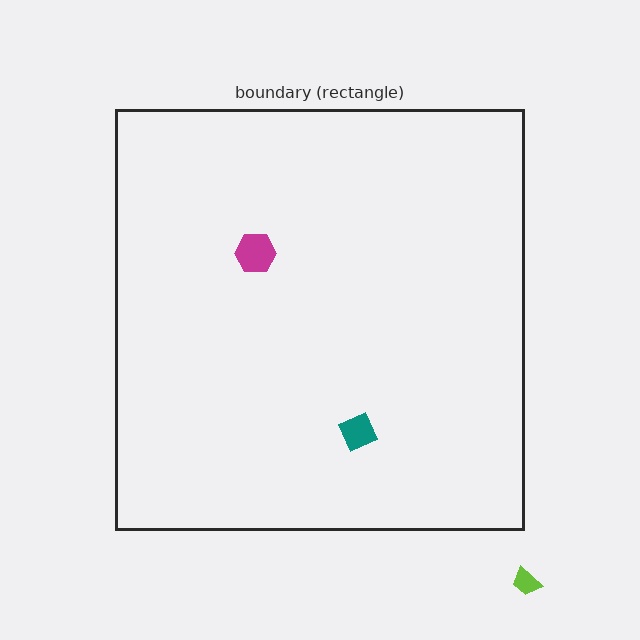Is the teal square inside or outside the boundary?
Inside.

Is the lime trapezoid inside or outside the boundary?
Outside.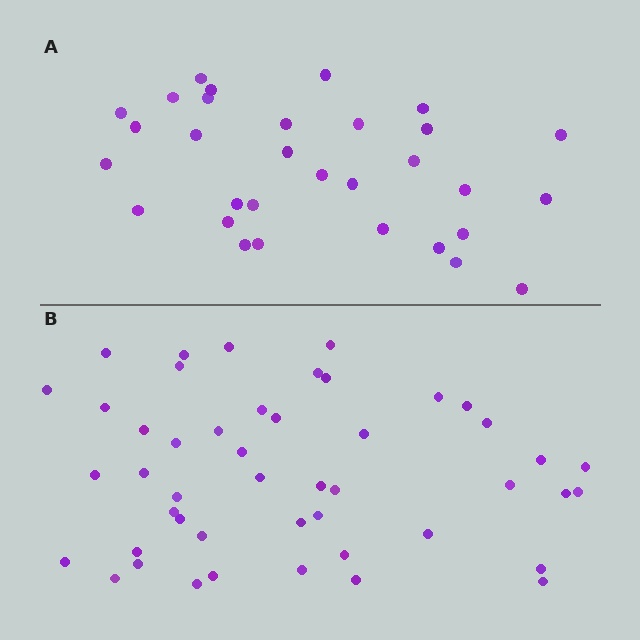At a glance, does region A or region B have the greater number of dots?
Region B (the bottom region) has more dots.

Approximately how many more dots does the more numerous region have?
Region B has approximately 15 more dots than region A.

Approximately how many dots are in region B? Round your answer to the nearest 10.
About 50 dots. (The exact count is 47, which rounds to 50.)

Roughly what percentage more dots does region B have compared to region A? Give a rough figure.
About 50% more.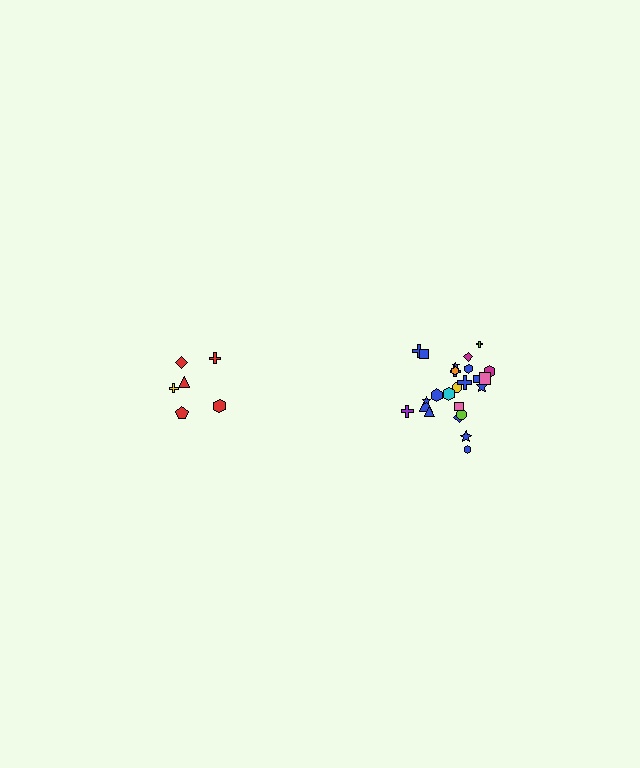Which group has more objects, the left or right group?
The right group.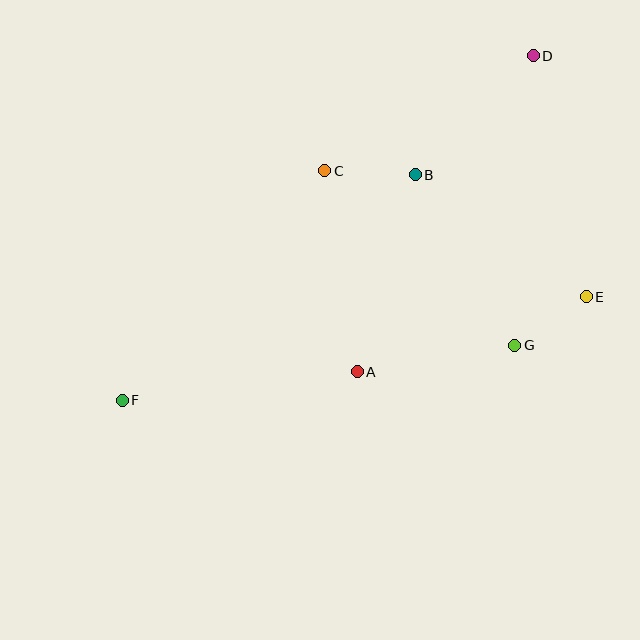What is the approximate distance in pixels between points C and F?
The distance between C and F is approximately 306 pixels.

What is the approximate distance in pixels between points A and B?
The distance between A and B is approximately 205 pixels.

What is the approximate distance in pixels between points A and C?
The distance between A and C is approximately 204 pixels.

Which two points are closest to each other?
Points E and G are closest to each other.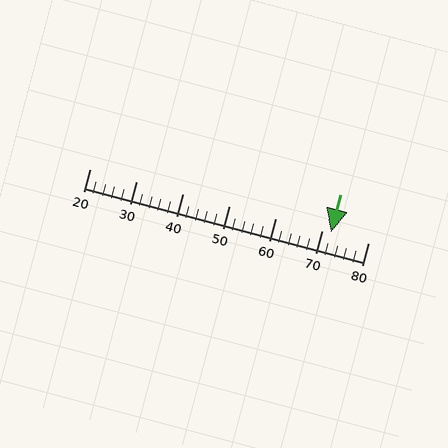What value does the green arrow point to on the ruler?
The green arrow points to approximately 72.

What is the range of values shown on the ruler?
The ruler shows values from 20 to 80.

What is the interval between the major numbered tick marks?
The major tick marks are spaced 10 units apart.